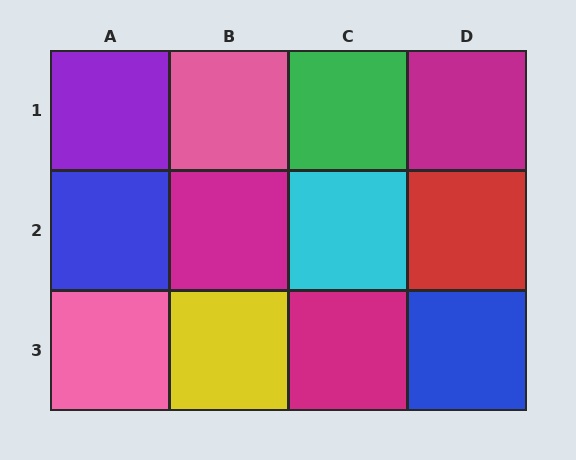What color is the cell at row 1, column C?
Green.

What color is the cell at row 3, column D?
Blue.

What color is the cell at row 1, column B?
Pink.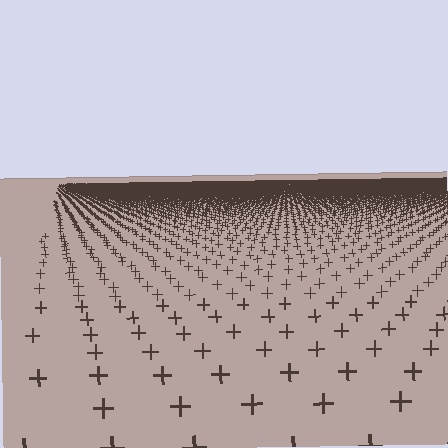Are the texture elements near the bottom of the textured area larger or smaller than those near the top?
Larger. Near the bottom, elements are closer to the viewer and appear at a bigger on-screen size.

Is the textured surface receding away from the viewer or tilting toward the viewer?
The surface is receding away from the viewer. Texture elements get smaller and denser toward the top.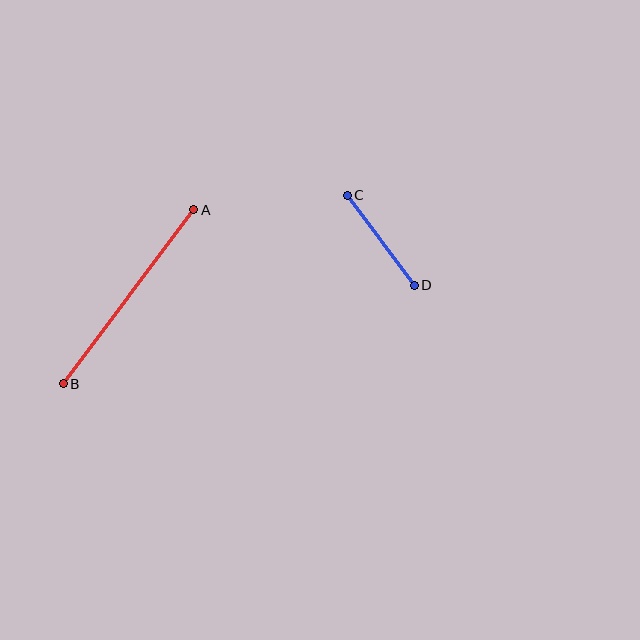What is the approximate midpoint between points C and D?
The midpoint is at approximately (381, 240) pixels.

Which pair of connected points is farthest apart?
Points A and B are farthest apart.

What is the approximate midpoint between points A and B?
The midpoint is at approximately (128, 297) pixels.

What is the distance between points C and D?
The distance is approximately 112 pixels.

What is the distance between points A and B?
The distance is approximately 217 pixels.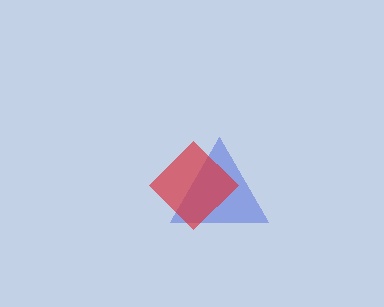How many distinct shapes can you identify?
There are 2 distinct shapes: a blue triangle, a red diamond.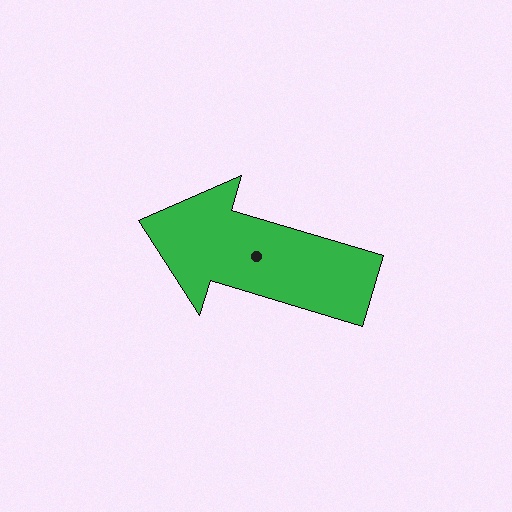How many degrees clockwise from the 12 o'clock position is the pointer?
Approximately 287 degrees.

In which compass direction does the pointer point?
West.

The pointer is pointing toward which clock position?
Roughly 10 o'clock.